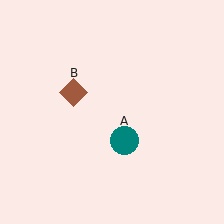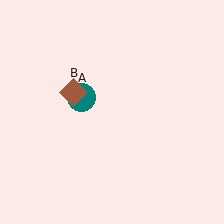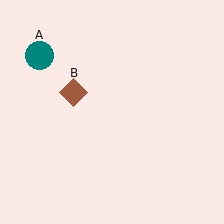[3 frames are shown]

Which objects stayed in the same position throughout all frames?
Brown diamond (object B) remained stationary.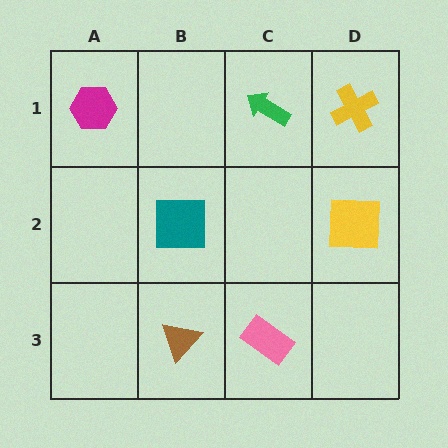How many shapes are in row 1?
3 shapes.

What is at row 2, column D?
A yellow square.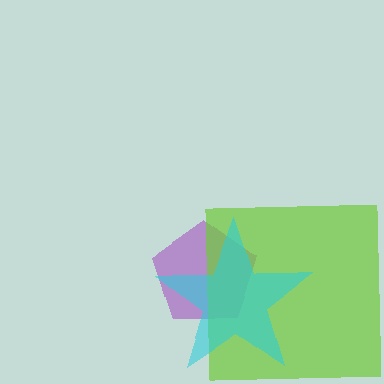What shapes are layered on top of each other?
The layered shapes are: a purple pentagon, a lime square, a cyan star.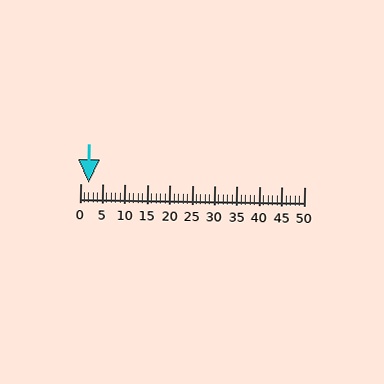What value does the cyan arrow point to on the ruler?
The cyan arrow points to approximately 2.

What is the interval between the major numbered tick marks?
The major tick marks are spaced 5 units apart.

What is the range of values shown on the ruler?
The ruler shows values from 0 to 50.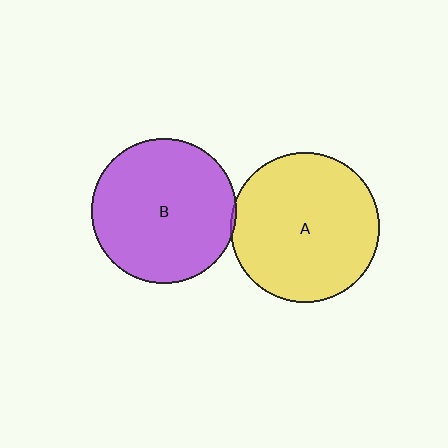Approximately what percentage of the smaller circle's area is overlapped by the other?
Approximately 5%.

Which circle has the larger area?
Circle A (yellow).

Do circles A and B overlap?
Yes.